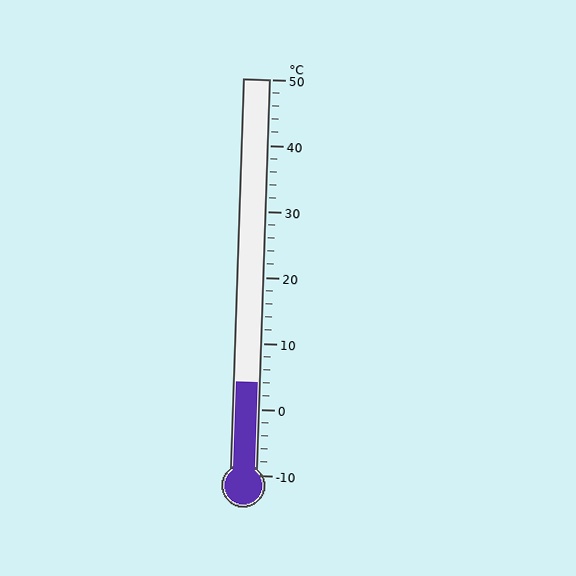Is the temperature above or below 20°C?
The temperature is below 20°C.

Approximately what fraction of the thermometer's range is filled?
The thermometer is filled to approximately 25% of its range.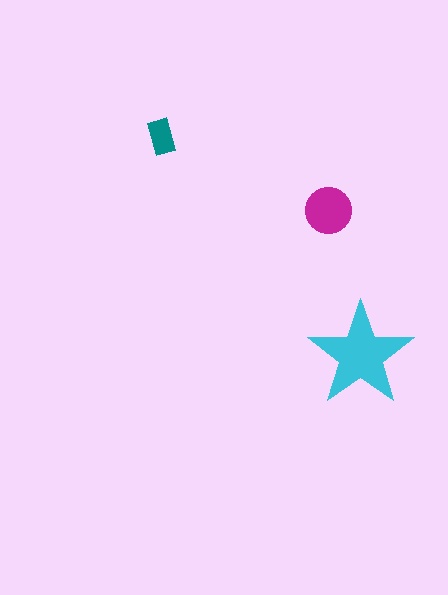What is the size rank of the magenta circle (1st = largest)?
2nd.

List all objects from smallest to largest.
The teal rectangle, the magenta circle, the cyan star.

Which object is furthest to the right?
The cyan star is rightmost.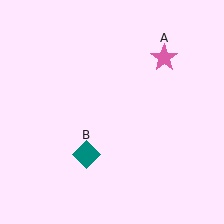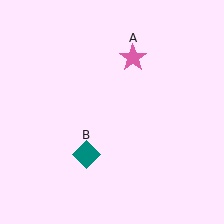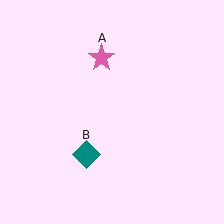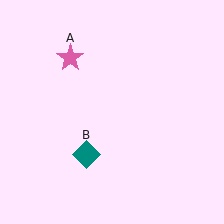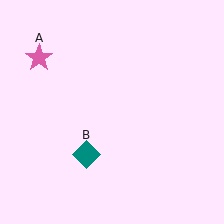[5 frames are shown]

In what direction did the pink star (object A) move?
The pink star (object A) moved left.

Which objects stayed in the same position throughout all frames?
Teal diamond (object B) remained stationary.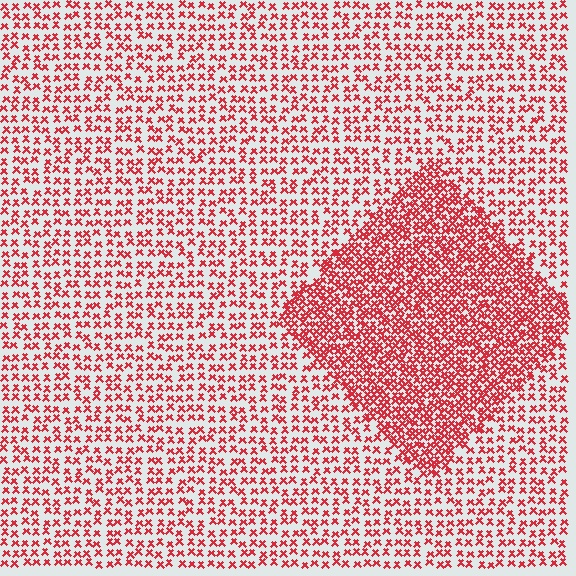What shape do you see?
I see a diamond.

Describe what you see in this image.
The image contains small red elements arranged at two different densities. A diamond-shaped region is visible where the elements are more densely packed than the surrounding area.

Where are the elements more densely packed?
The elements are more densely packed inside the diamond boundary.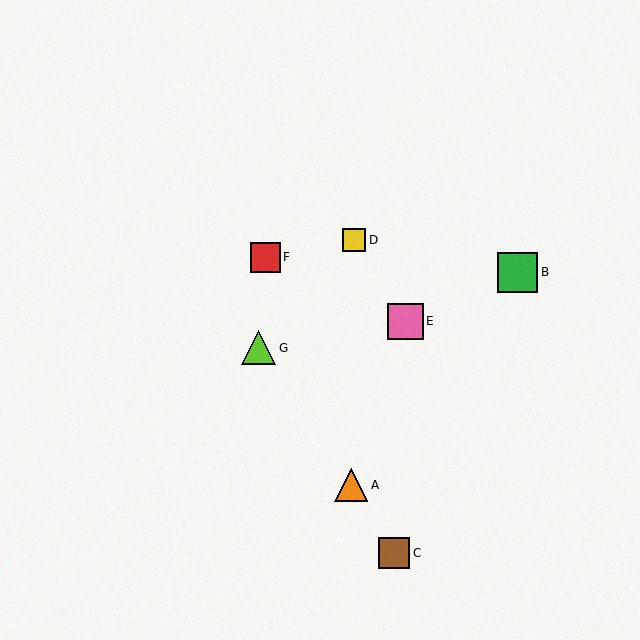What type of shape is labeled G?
Shape G is a lime triangle.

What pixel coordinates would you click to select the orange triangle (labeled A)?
Click at (351, 485) to select the orange triangle A.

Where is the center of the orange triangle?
The center of the orange triangle is at (351, 485).